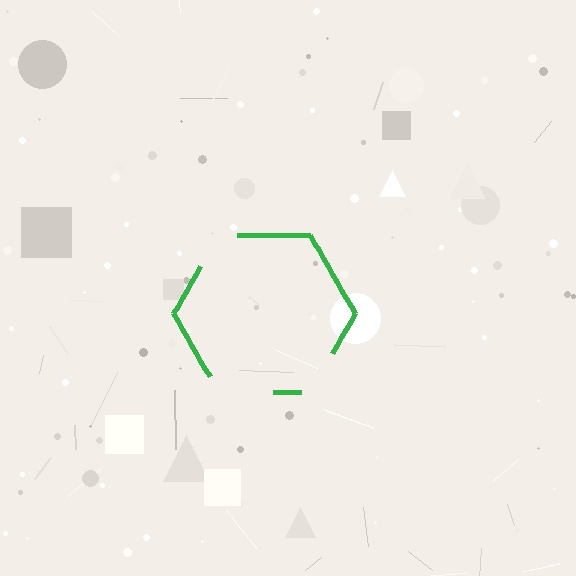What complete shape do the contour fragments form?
The contour fragments form a hexagon.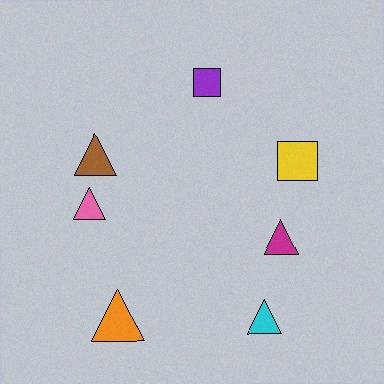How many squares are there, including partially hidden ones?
There are 2 squares.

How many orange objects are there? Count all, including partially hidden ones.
There is 1 orange object.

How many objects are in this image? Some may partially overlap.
There are 7 objects.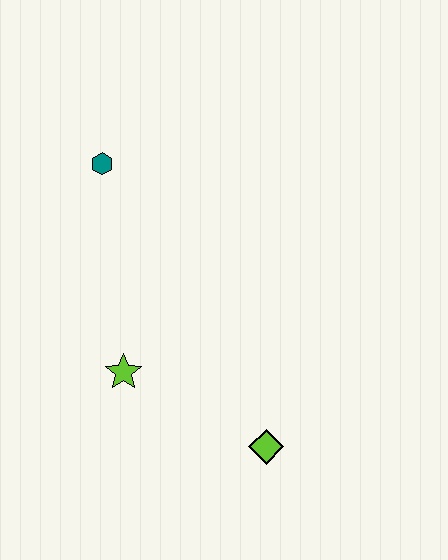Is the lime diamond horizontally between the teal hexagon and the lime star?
No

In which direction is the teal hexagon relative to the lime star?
The teal hexagon is above the lime star.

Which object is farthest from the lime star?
The teal hexagon is farthest from the lime star.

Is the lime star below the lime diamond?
No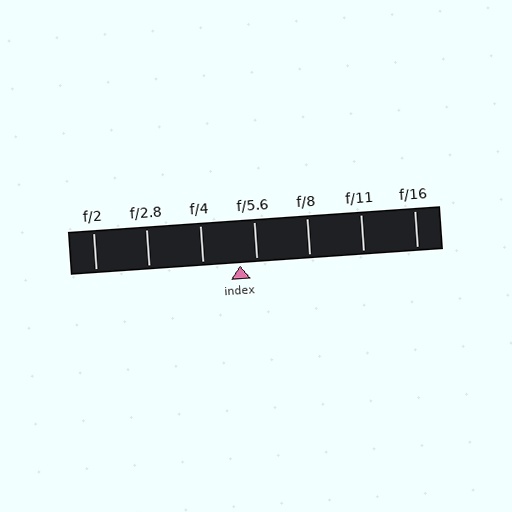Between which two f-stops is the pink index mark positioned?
The index mark is between f/4 and f/5.6.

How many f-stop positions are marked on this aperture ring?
There are 7 f-stop positions marked.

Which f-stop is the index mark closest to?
The index mark is closest to f/5.6.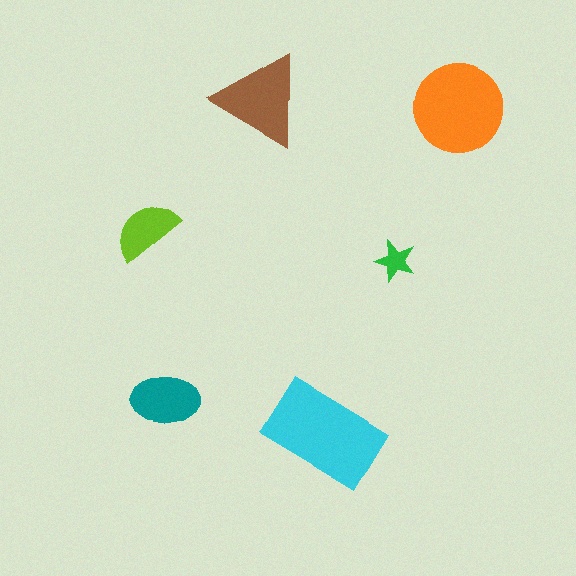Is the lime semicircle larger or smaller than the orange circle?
Smaller.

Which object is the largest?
The cyan rectangle.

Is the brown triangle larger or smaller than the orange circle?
Smaller.